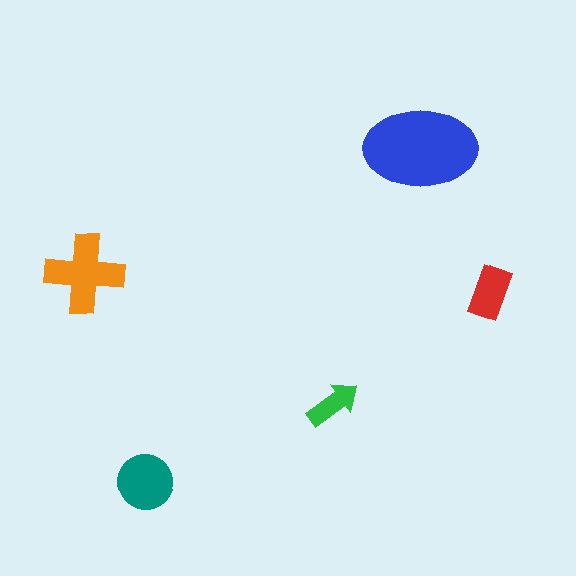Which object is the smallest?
The green arrow.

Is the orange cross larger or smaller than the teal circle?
Larger.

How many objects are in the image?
There are 5 objects in the image.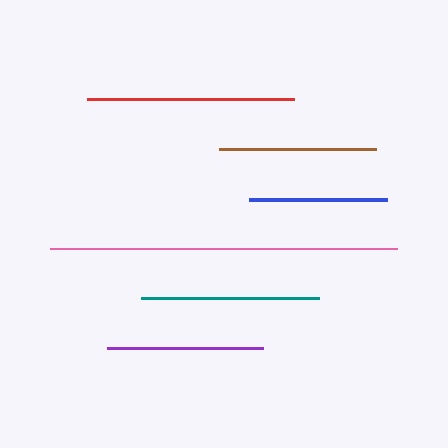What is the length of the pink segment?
The pink segment is approximately 348 pixels long.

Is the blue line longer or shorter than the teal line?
The teal line is longer than the blue line.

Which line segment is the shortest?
The blue line is the shortest at approximately 139 pixels.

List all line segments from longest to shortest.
From longest to shortest: pink, red, teal, brown, purple, blue.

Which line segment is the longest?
The pink line is the longest at approximately 348 pixels.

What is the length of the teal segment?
The teal segment is approximately 179 pixels long.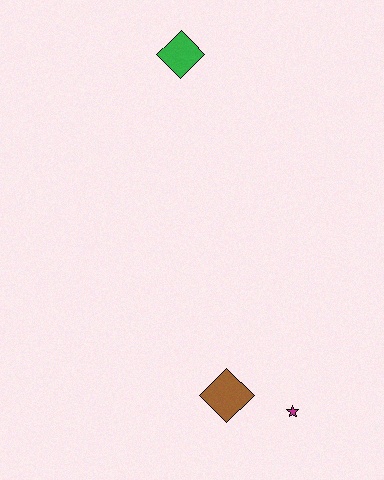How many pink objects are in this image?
There are no pink objects.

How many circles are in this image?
There are no circles.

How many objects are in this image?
There are 3 objects.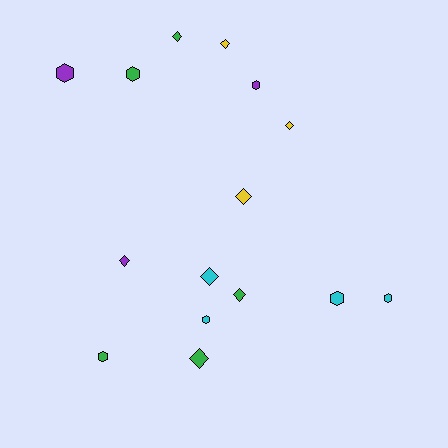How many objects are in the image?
There are 15 objects.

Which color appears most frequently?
Green, with 5 objects.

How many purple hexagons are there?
There are 2 purple hexagons.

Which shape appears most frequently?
Diamond, with 8 objects.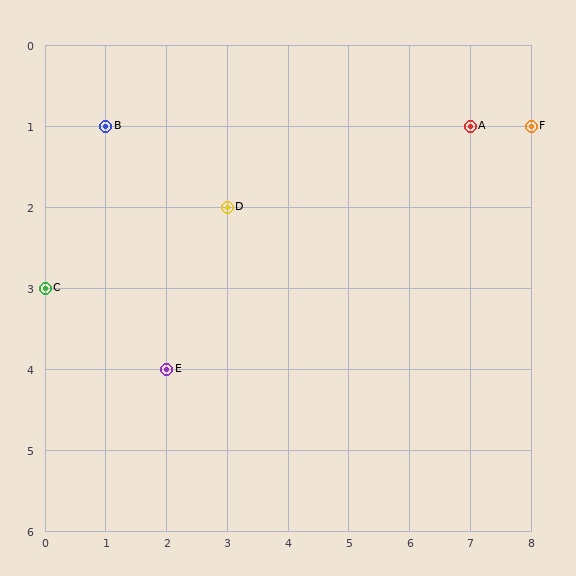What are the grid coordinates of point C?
Point C is at grid coordinates (0, 3).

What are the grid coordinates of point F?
Point F is at grid coordinates (8, 1).